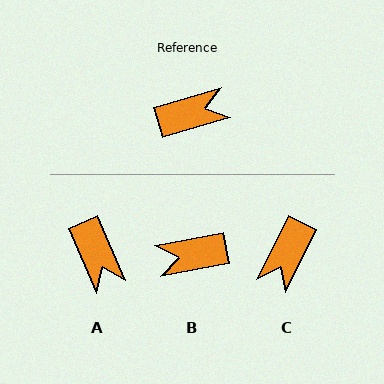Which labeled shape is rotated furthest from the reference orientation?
B, about 174 degrees away.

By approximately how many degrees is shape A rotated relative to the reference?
Approximately 83 degrees clockwise.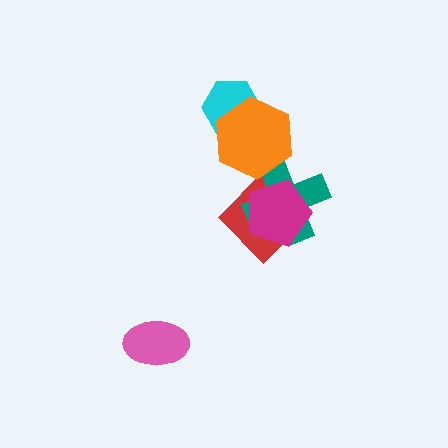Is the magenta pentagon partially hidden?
No, no other shape covers it.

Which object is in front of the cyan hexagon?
The orange hexagon is in front of the cyan hexagon.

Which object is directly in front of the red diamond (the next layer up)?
The teal cross is directly in front of the red diamond.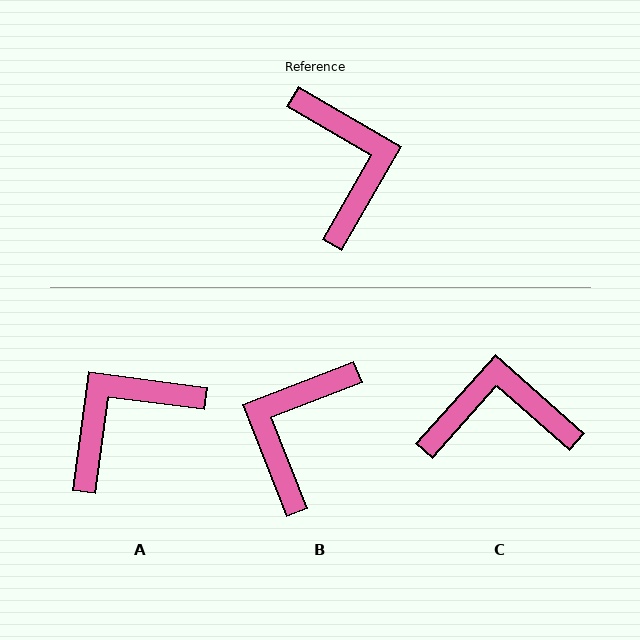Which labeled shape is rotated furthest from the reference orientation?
B, about 141 degrees away.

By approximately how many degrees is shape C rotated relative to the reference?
Approximately 78 degrees counter-clockwise.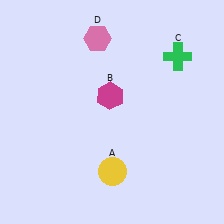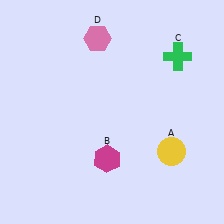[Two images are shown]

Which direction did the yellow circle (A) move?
The yellow circle (A) moved right.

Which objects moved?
The objects that moved are: the yellow circle (A), the magenta hexagon (B).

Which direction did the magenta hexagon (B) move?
The magenta hexagon (B) moved down.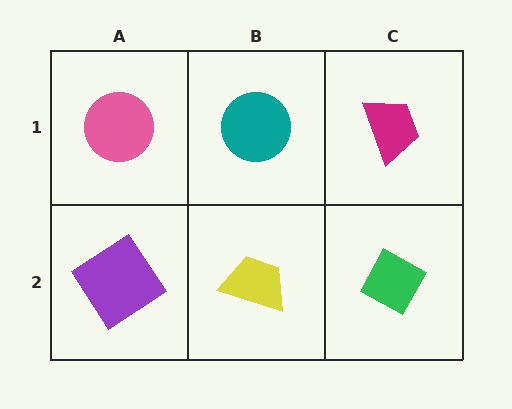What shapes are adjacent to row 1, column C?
A green diamond (row 2, column C), a teal circle (row 1, column B).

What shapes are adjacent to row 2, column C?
A magenta trapezoid (row 1, column C), a yellow trapezoid (row 2, column B).